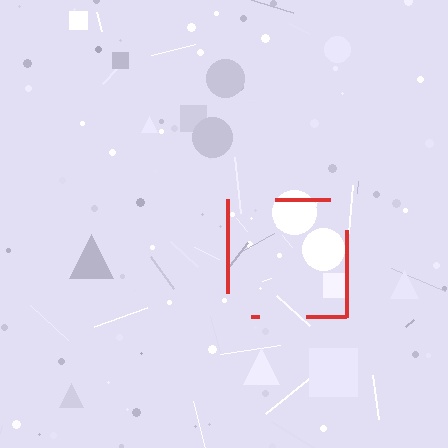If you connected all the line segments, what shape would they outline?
They would outline a square.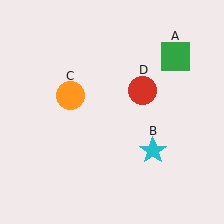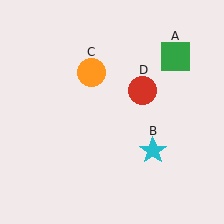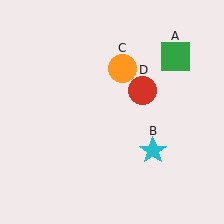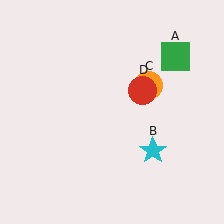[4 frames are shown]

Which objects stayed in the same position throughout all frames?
Green square (object A) and cyan star (object B) and red circle (object D) remained stationary.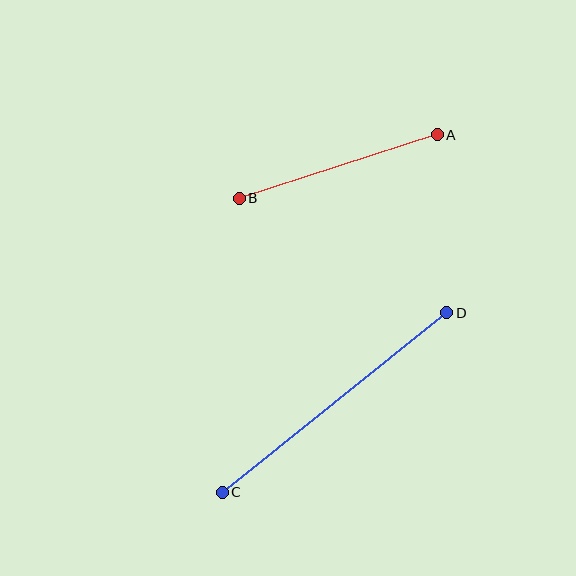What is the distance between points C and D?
The distance is approximately 288 pixels.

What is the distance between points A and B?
The distance is approximately 208 pixels.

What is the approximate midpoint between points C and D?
The midpoint is at approximately (335, 402) pixels.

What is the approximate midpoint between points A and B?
The midpoint is at approximately (338, 167) pixels.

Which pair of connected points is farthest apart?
Points C and D are farthest apart.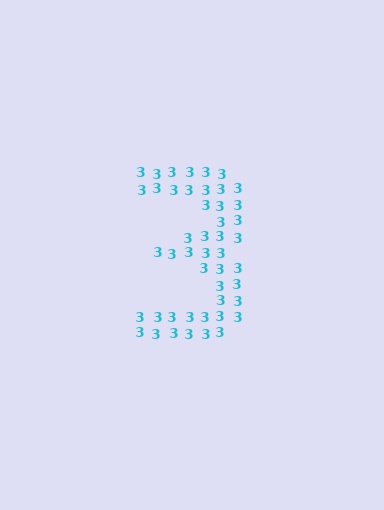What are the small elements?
The small elements are digit 3's.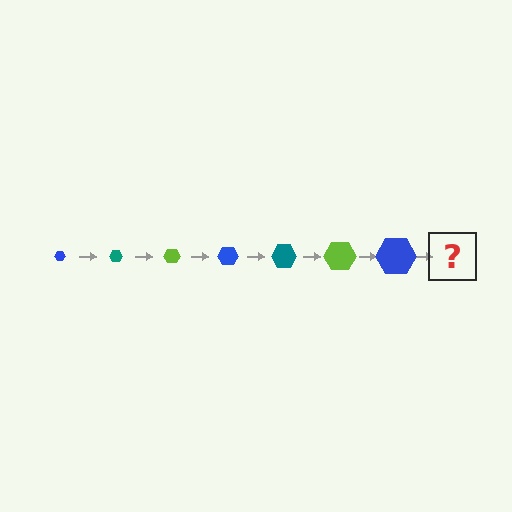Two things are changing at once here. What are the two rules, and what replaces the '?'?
The two rules are that the hexagon grows larger each step and the color cycles through blue, teal, and lime. The '?' should be a teal hexagon, larger than the previous one.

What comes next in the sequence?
The next element should be a teal hexagon, larger than the previous one.